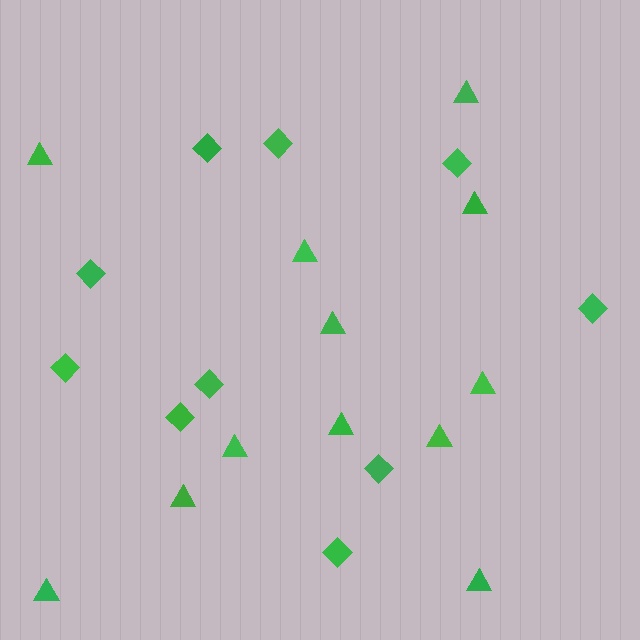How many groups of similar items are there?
There are 2 groups: one group of diamonds (10) and one group of triangles (12).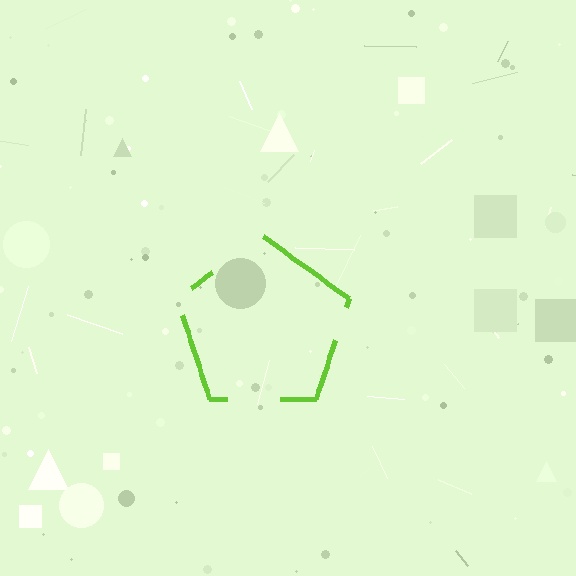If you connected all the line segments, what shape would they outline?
They would outline a pentagon.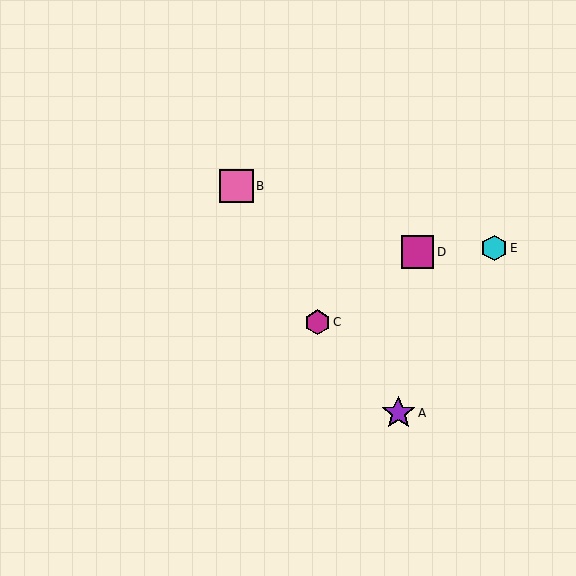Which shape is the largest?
The pink square (labeled B) is the largest.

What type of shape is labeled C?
Shape C is a magenta hexagon.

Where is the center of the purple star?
The center of the purple star is at (398, 413).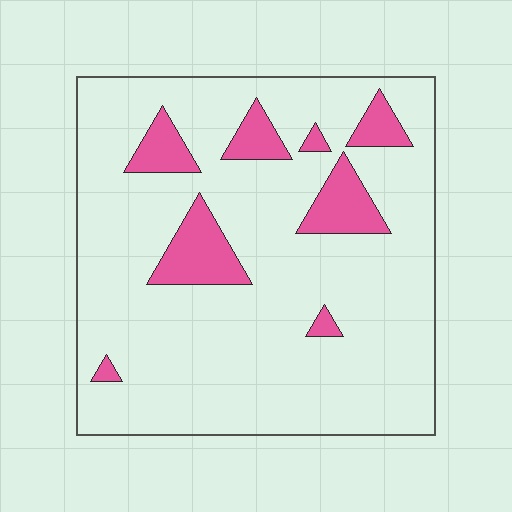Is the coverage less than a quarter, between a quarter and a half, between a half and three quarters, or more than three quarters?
Less than a quarter.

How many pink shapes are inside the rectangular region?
8.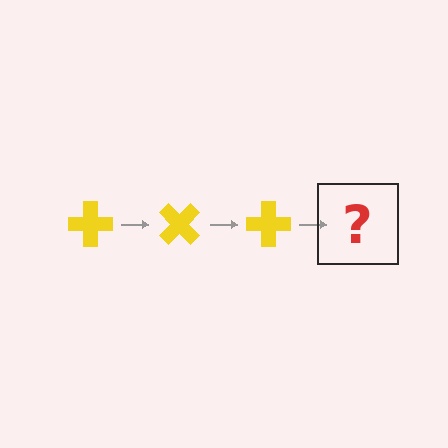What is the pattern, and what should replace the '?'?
The pattern is that the cross rotates 45 degrees each step. The '?' should be a yellow cross rotated 135 degrees.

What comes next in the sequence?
The next element should be a yellow cross rotated 135 degrees.